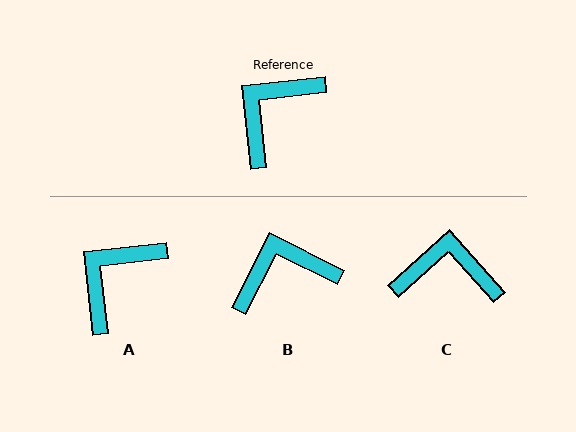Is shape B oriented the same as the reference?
No, it is off by about 33 degrees.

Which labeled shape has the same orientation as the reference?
A.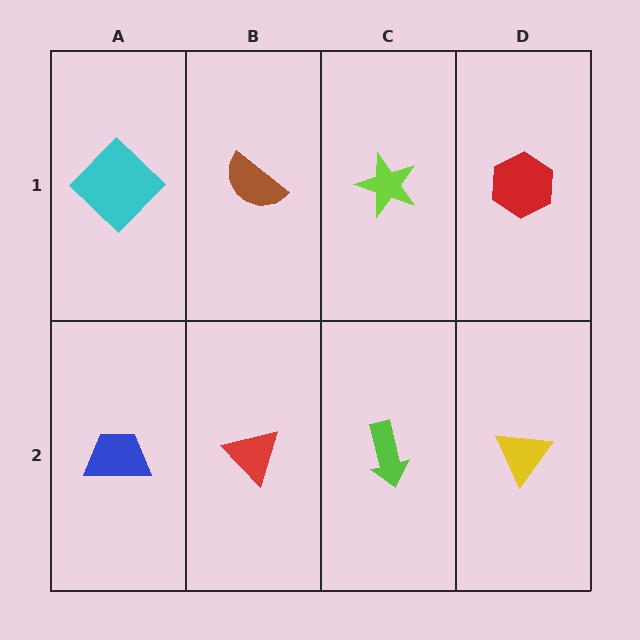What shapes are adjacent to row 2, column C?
A lime star (row 1, column C), a red triangle (row 2, column B), a yellow triangle (row 2, column D).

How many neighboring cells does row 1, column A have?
2.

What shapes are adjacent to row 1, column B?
A red triangle (row 2, column B), a cyan diamond (row 1, column A), a lime star (row 1, column C).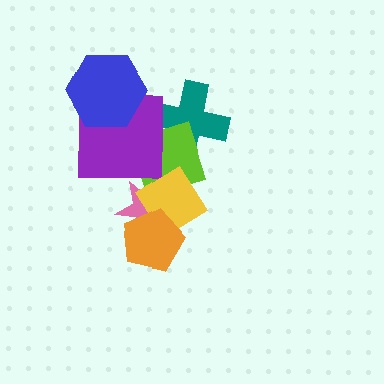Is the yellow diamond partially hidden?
Yes, it is partially covered by another shape.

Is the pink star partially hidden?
Yes, it is partially covered by another shape.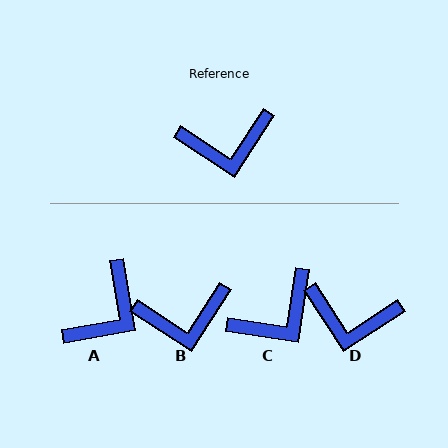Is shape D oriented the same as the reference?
No, it is off by about 23 degrees.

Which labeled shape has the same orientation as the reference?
B.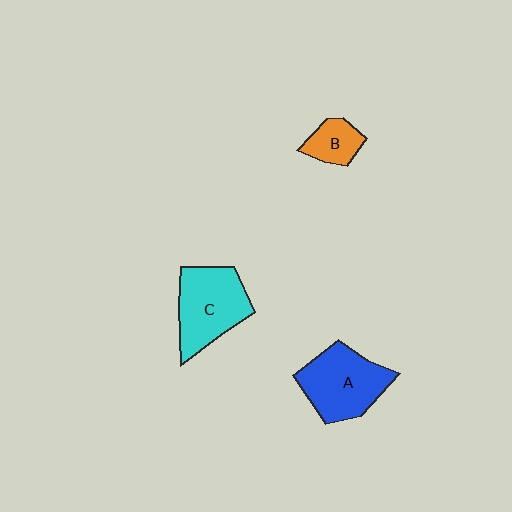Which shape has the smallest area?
Shape B (orange).